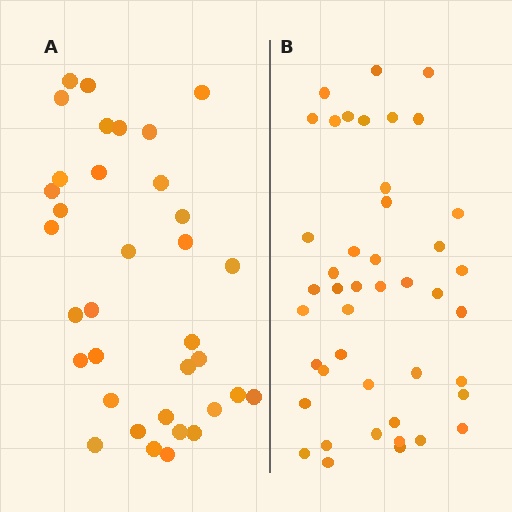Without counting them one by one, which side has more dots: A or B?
Region B (the right region) has more dots.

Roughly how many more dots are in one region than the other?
Region B has roughly 8 or so more dots than region A.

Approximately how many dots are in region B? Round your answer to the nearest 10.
About 40 dots. (The exact count is 44, which rounds to 40.)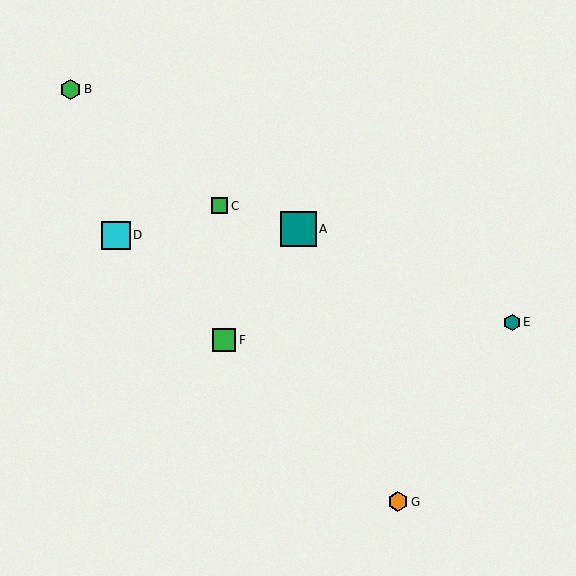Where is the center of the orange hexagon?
The center of the orange hexagon is at (398, 502).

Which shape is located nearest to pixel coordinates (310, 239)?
The teal square (labeled A) at (299, 229) is nearest to that location.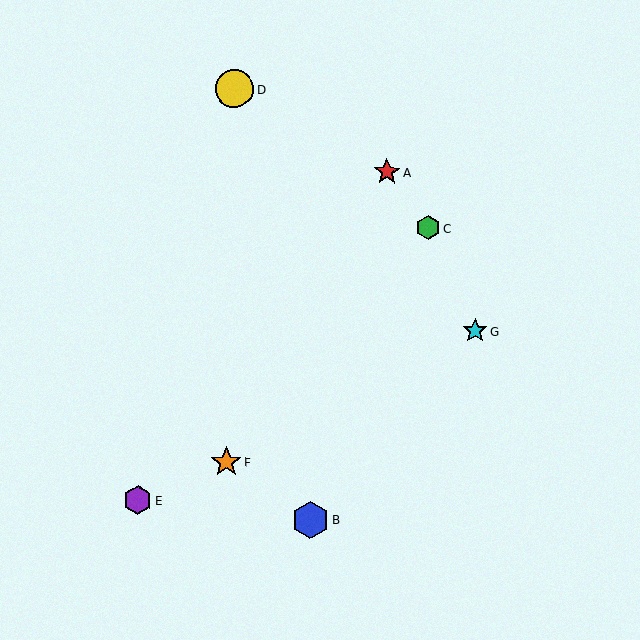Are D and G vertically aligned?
No, D is at x≈234 and G is at x≈475.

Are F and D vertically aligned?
Yes, both are at x≈226.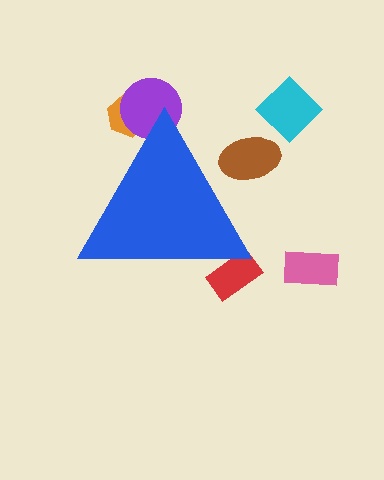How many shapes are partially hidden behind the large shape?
4 shapes are partially hidden.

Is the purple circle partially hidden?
Yes, the purple circle is partially hidden behind the blue triangle.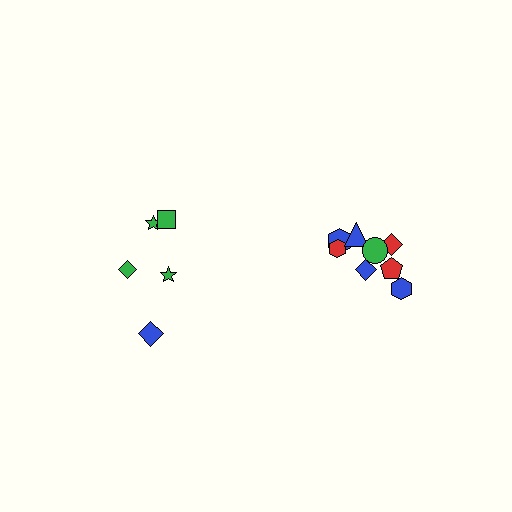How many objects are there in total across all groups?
There are 13 objects.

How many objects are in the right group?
There are 8 objects.